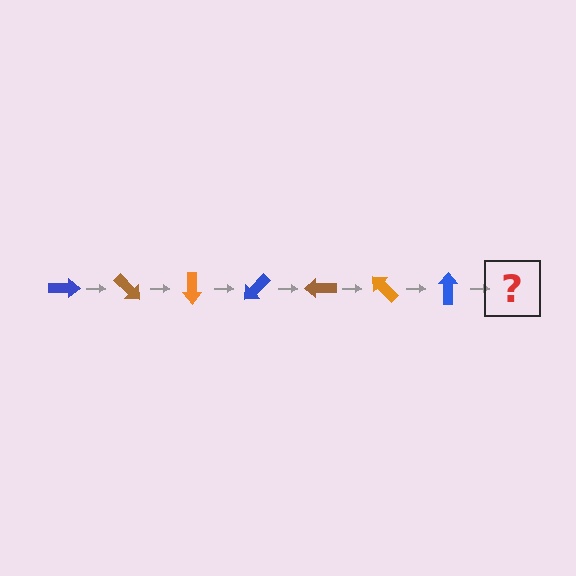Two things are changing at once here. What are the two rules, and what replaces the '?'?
The two rules are that it rotates 45 degrees each step and the color cycles through blue, brown, and orange. The '?' should be a brown arrow, rotated 315 degrees from the start.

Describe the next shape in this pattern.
It should be a brown arrow, rotated 315 degrees from the start.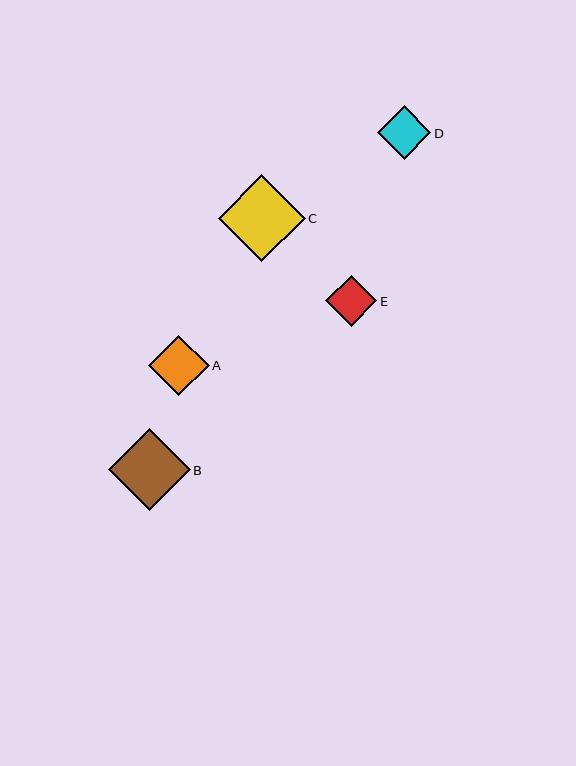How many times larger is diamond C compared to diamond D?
Diamond C is approximately 1.6 times the size of diamond D.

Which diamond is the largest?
Diamond C is the largest with a size of approximately 87 pixels.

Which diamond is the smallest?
Diamond E is the smallest with a size of approximately 52 pixels.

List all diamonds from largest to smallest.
From largest to smallest: C, B, A, D, E.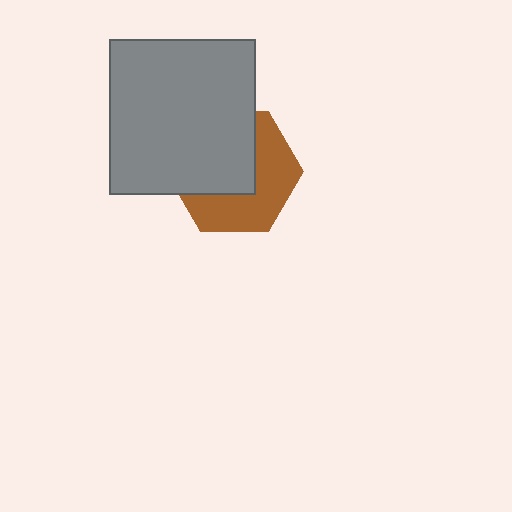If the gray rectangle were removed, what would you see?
You would see the complete brown hexagon.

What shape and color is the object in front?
The object in front is a gray rectangle.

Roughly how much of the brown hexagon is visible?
About half of it is visible (roughly 49%).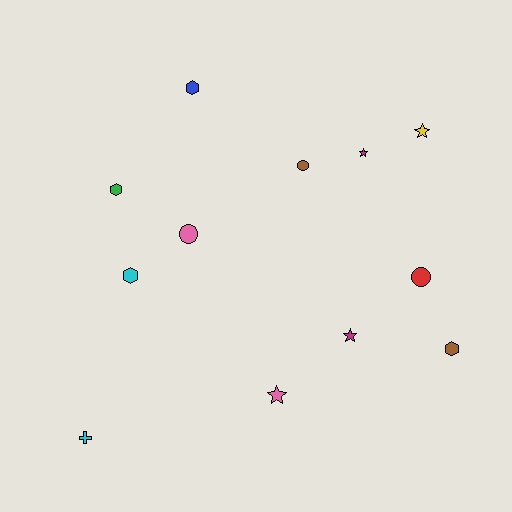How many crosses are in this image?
There is 1 cross.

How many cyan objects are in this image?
There are 2 cyan objects.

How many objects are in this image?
There are 12 objects.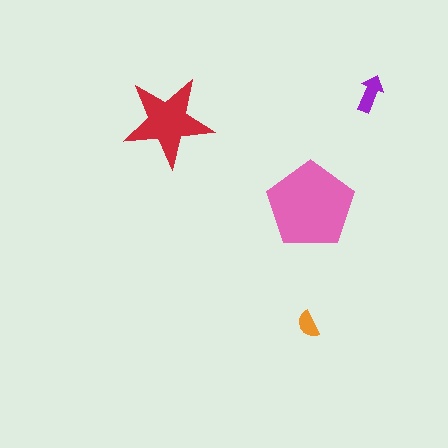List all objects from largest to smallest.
The pink pentagon, the red star, the purple arrow, the orange semicircle.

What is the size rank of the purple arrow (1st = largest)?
3rd.